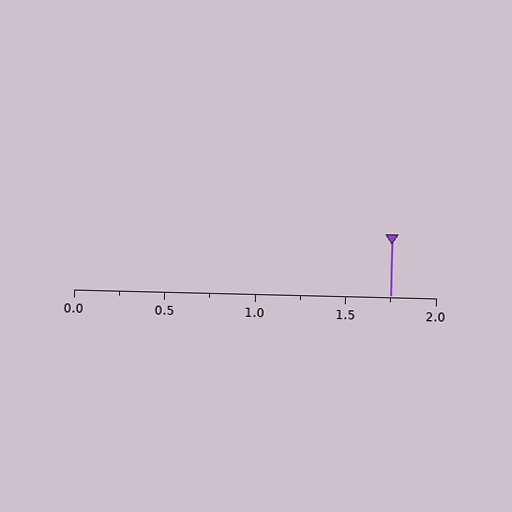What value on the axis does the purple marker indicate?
The marker indicates approximately 1.75.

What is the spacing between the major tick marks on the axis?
The major ticks are spaced 0.5 apart.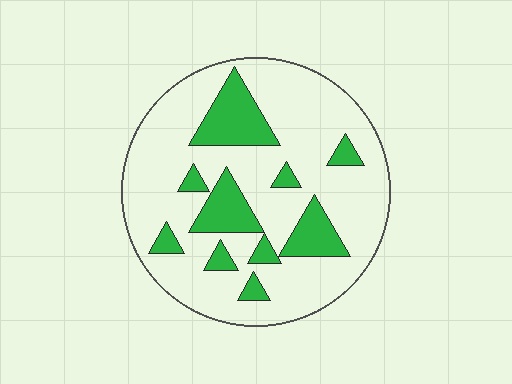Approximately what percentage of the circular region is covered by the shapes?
Approximately 20%.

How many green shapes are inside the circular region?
10.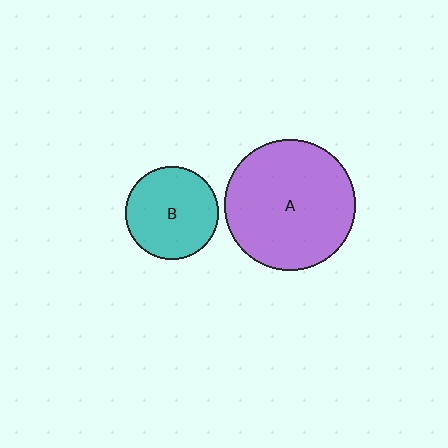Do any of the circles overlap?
No, none of the circles overlap.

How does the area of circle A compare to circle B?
Approximately 2.0 times.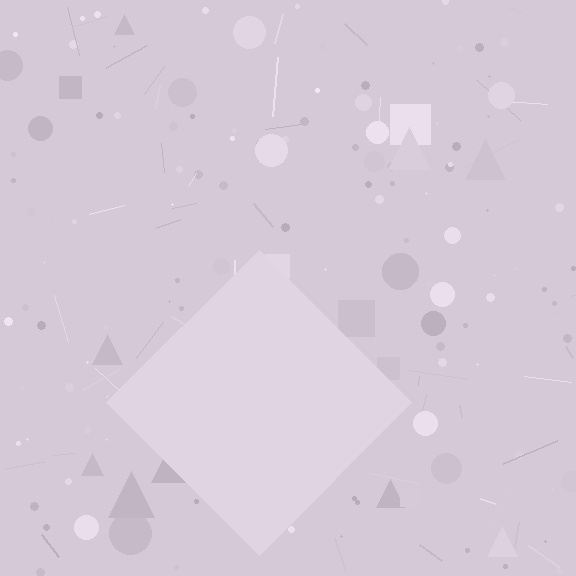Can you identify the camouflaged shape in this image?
The camouflaged shape is a diamond.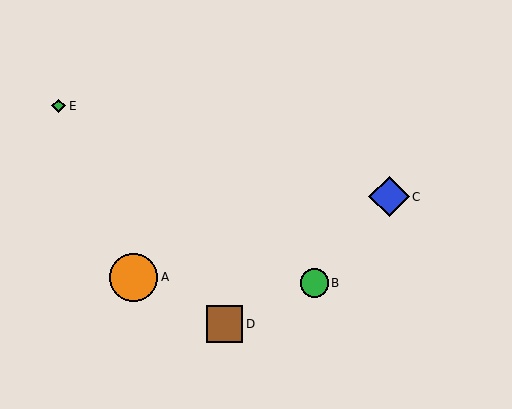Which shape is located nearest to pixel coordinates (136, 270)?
The orange circle (labeled A) at (133, 277) is nearest to that location.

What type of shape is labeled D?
Shape D is a brown square.